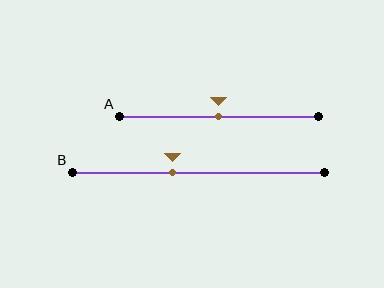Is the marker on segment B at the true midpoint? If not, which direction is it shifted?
No, the marker on segment B is shifted to the left by about 10% of the segment length.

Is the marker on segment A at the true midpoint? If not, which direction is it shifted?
Yes, the marker on segment A is at the true midpoint.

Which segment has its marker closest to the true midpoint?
Segment A has its marker closest to the true midpoint.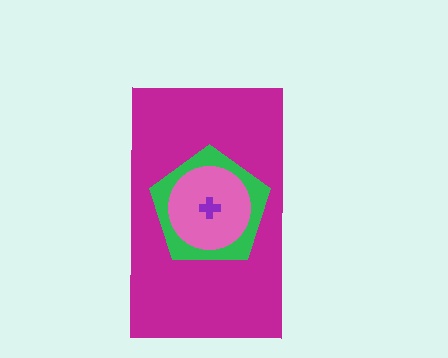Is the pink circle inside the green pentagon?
Yes.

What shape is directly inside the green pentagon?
The pink circle.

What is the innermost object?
The purple cross.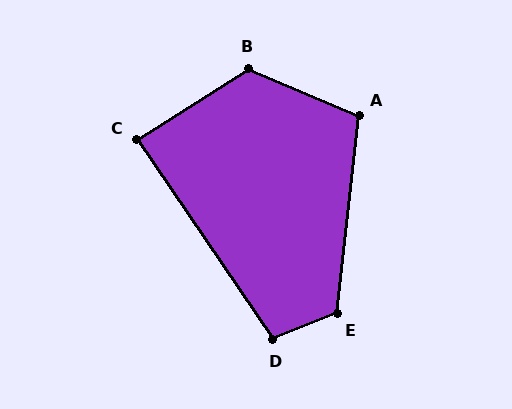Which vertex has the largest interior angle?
B, at approximately 125 degrees.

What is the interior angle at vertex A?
Approximately 107 degrees (obtuse).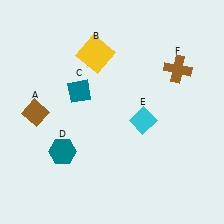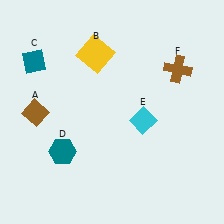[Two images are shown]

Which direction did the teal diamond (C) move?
The teal diamond (C) moved left.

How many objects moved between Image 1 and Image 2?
1 object moved between the two images.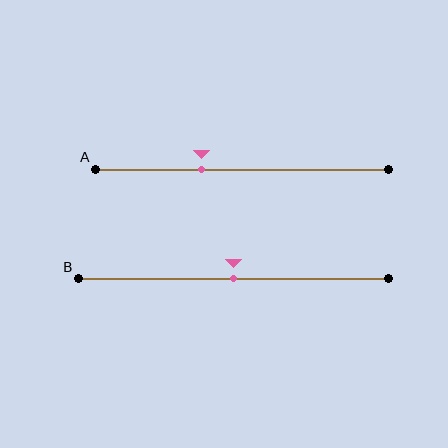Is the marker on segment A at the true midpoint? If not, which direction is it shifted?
No, the marker on segment A is shifted to the left by about 14% of the segment length.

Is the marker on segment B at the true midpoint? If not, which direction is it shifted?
Yes, the marker on segment B is at the true midpoint.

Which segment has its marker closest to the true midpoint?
Segment B has its marker closest to the true midpoint.